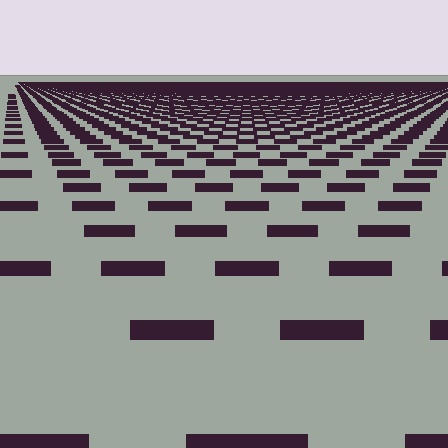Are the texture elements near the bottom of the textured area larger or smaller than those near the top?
Larger. Near the bottom, elements are closer to the viewer and appear at a bigger on-screen size.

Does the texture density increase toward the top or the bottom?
Density increases toward the top.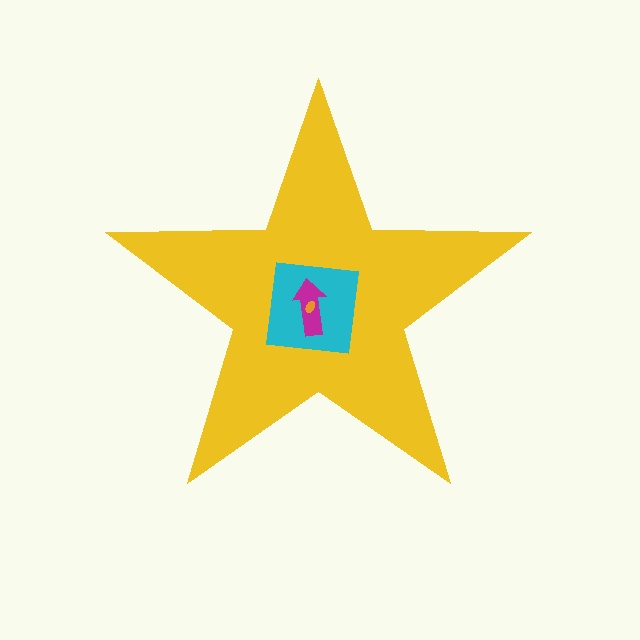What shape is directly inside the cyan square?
The magenta arrow.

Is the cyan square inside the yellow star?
Yes.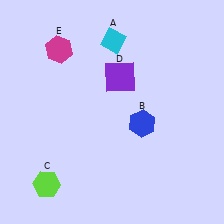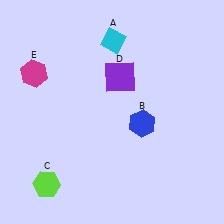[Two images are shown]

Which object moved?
The magenta hexagon (E) moved left.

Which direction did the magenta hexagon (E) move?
The magenta hexagon (E) moved left.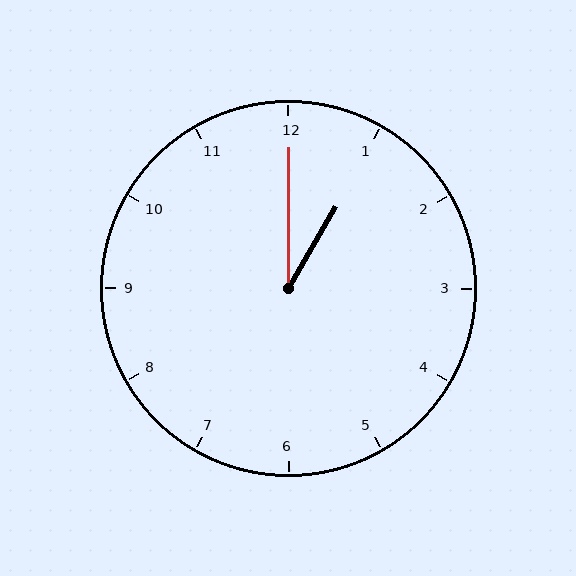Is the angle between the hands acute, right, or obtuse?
It is acute.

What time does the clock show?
1:00.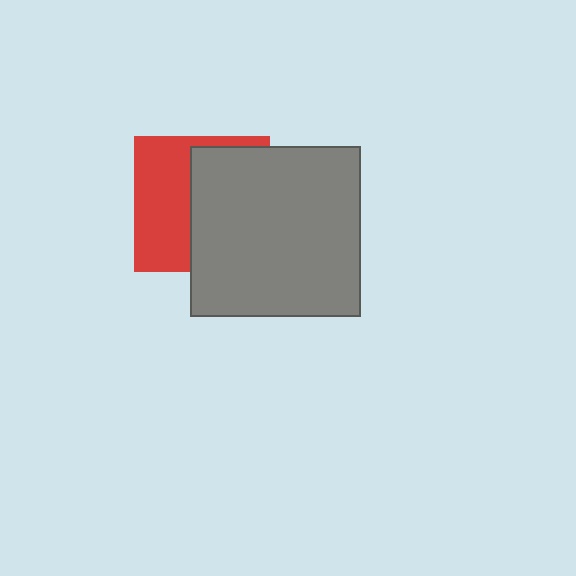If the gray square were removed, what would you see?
You would see the complete red square.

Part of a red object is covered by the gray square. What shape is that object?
It is a square.